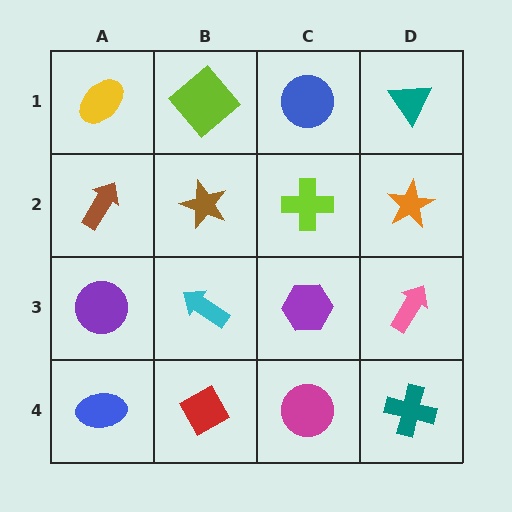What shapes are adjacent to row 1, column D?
An orange star (row 2, column D), a blue circle (row 1, column C).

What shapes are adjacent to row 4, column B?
A cyan arrow (row 3, column B), a blue ellipse (row 4, column A), a magenta circle (row 4, column C).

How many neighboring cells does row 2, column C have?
4.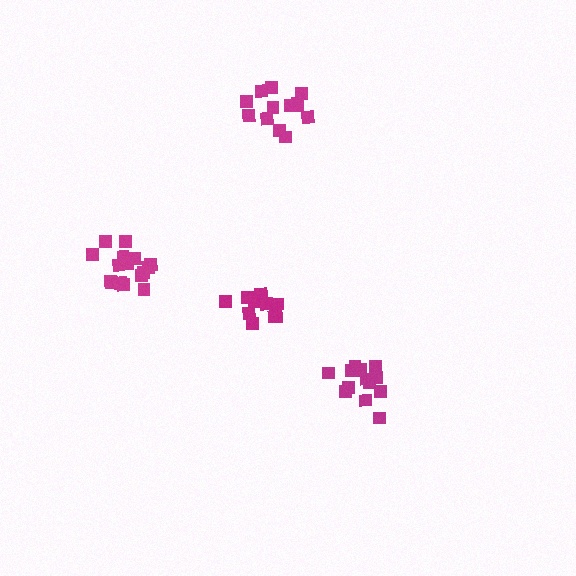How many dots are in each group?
Group 1: 13 dots, Group 2: 16 dots, Group 3: 13 dots, Group 4: 13 dots (55 total).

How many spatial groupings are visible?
There are 4 spatial groupings.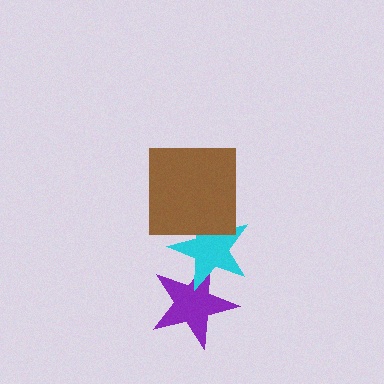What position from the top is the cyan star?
The cyan star is 2nd from the top.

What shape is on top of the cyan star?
The brown square is on top of the cyan star.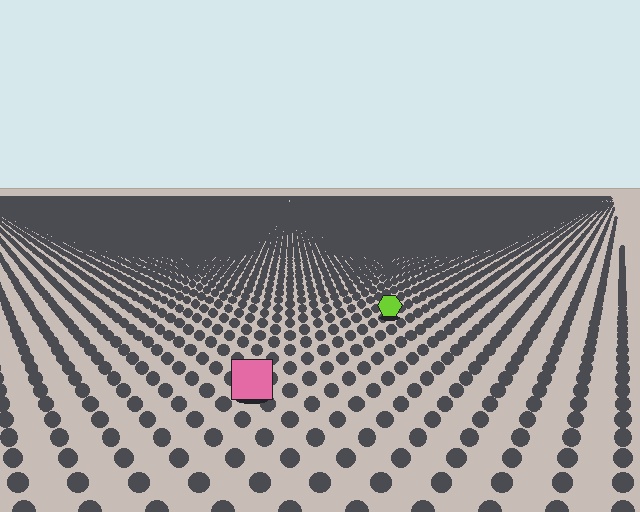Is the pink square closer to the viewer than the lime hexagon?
Yes. The pink square is closer — you can tell from the texture gradient: the ground texture is coarser near it.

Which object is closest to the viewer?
The pink square is closest. The texture marks near it are larger and more spread out.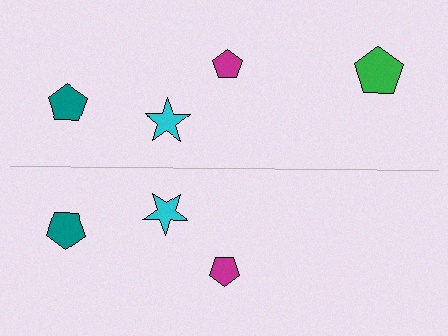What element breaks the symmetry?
A green pentagon is missing from the bottom side.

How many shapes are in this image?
There are 7 shapes in this image.